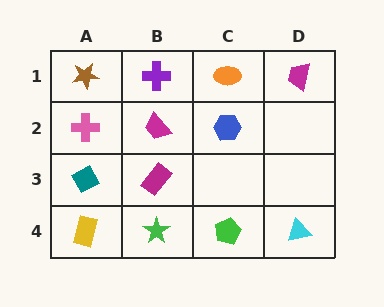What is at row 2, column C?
A blue hexagon.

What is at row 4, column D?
A cyan triangle.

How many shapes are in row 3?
2 shapes.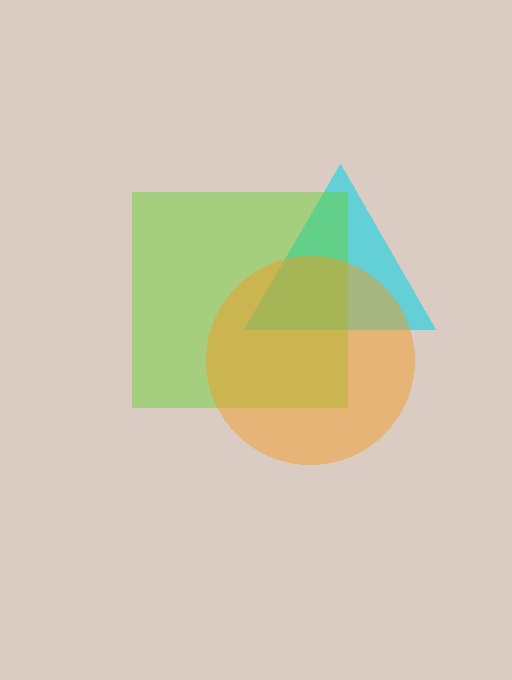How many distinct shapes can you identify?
There are 3 distinct shapes: a cyan triangle, a lime square, an orange circle.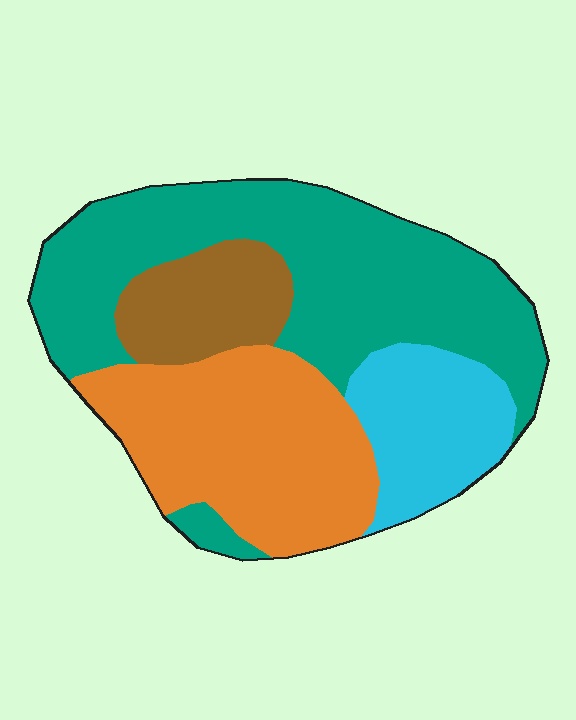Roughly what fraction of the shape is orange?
Orange takes up about one third (1/3) of the shape.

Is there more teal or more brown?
Teal.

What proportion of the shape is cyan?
Cyan covers about 15% of the shape.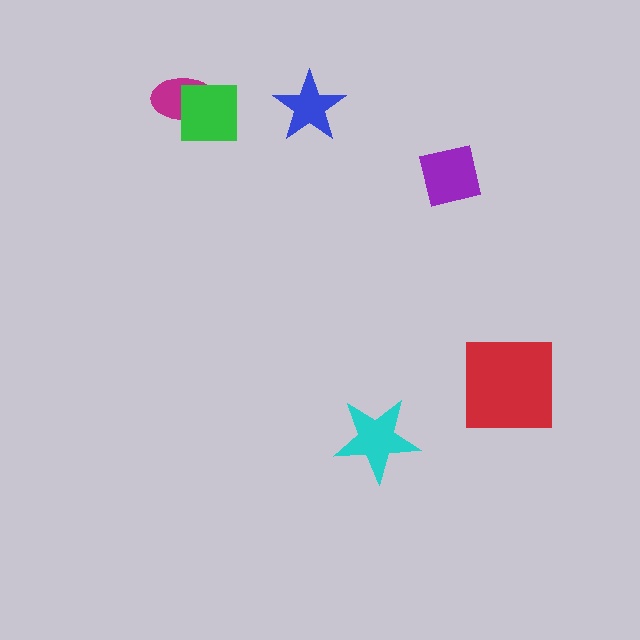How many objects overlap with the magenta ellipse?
1 object overlaps with the magenta ellipse.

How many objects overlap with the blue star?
0 objects overlap with the blue star.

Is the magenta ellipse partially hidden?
Yes, it is partially covered by another shape.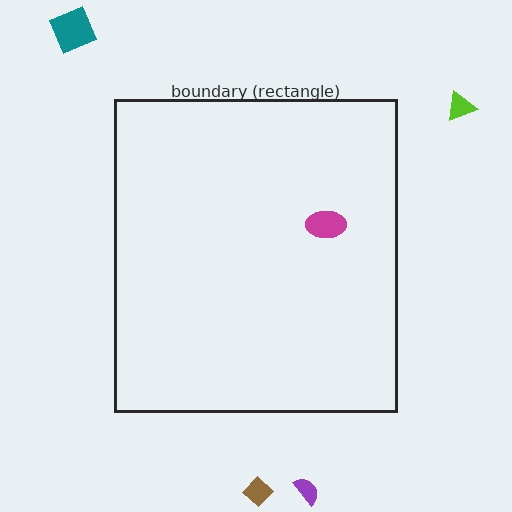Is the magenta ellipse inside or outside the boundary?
Inside.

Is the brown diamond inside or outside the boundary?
Outside.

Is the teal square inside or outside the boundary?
Outside.